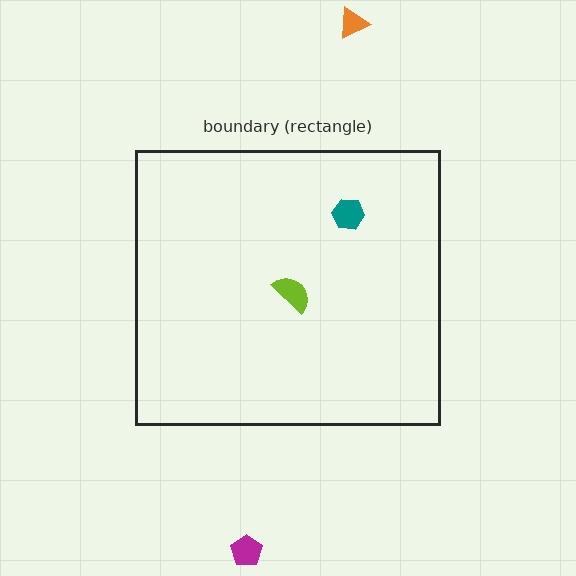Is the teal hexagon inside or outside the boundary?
Inside.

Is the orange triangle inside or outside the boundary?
Outside.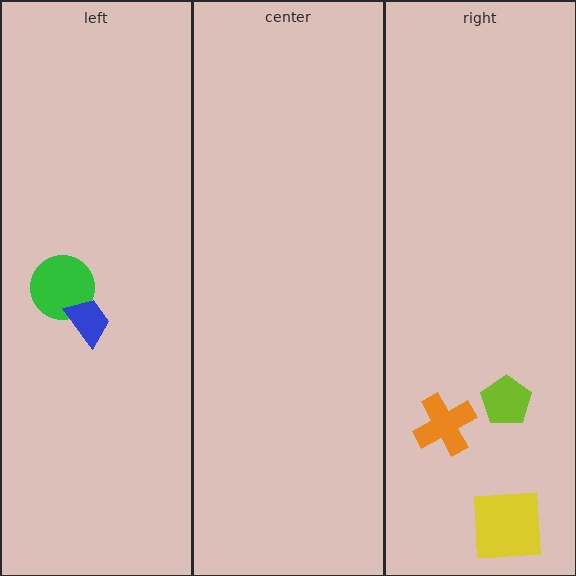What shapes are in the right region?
The yellow square, the orange cross, the lime pentagon.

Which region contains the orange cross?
The right region.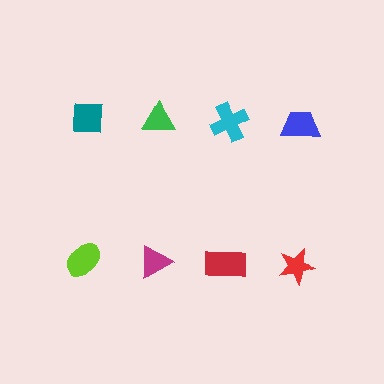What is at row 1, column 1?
A teal square.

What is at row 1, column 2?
A green triangle.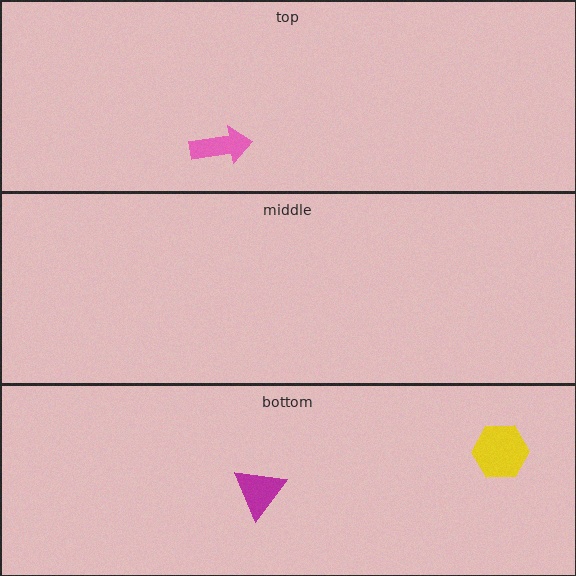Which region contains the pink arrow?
The top region.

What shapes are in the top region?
The pink arrow.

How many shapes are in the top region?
1.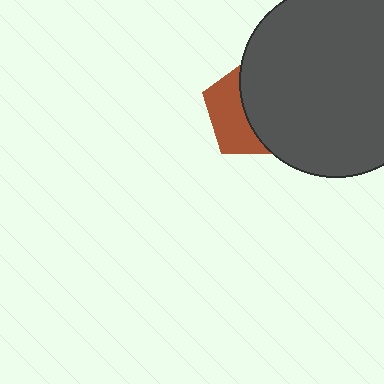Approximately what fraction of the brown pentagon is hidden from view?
Roughly 59% of the brown pentagon is hidden behind the dark gray circle.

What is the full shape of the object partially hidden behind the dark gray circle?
The partially hidden object is a brown pentagon.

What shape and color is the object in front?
The object in front is a dark gray circle.